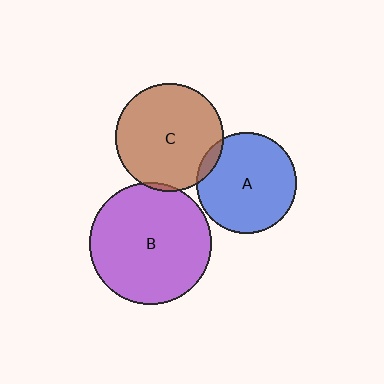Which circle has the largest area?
Circle B (purple).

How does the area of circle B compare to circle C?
Approximately 1.3 times.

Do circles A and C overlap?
Yes.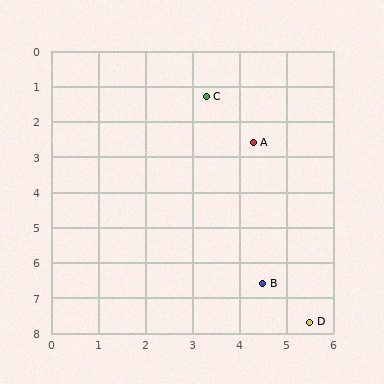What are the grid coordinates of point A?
Point A is at approximately (4.3, 2.6).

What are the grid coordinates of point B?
Point B is at approximately (4.5, 6.6).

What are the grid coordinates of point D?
Point D is at approximately (5.5, 7.7).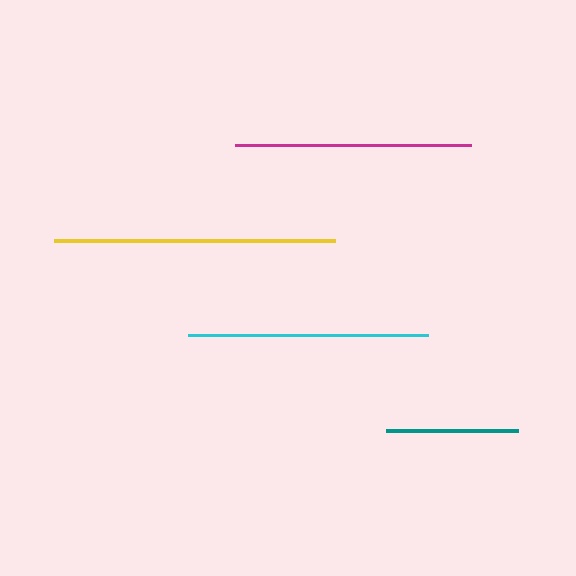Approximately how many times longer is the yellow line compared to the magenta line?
The yellow line is approximately 1.2 times the length of the magenta line.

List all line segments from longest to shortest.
From longest to shortest: yellow, cyan, magenta, teal.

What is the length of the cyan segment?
The cyan segment is approximately 239 pixels long.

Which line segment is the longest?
The yellow line is the longest at approximately 281 pixels.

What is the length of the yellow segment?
The yellow segment is approximately 281 pixels long.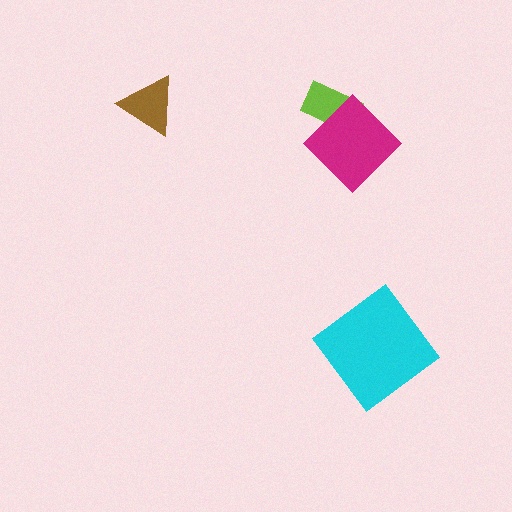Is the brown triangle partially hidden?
No, no other shape covers it.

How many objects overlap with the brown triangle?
0 objects overlap with the brown triangle.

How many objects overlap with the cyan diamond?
0 objects overlap with the cyan diamond.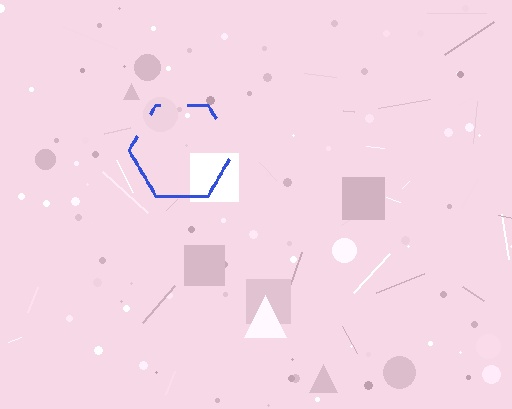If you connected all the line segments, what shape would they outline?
They would outline a hexagon.